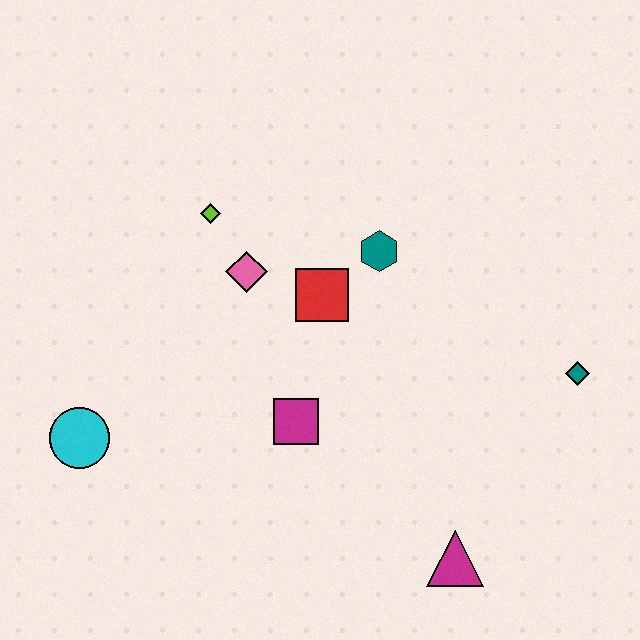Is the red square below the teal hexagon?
Yes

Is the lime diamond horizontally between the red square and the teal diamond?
No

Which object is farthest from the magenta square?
The teal diamond is farthest from the magenta square.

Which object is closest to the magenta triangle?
The magenta square is closest to the magenta triangle.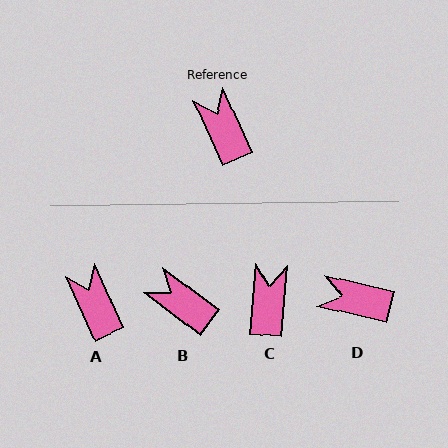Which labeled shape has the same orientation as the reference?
A.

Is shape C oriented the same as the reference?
No, it is off by about 29 degrees.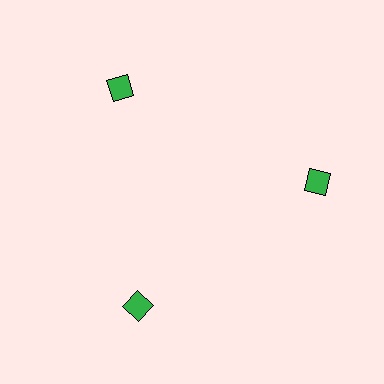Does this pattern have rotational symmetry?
Yes, this pattern has 3-fold rotational symmetry. It looks the same after rotating 120 degrees around the center.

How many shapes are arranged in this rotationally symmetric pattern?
There are 3 shapes, arranged in 3 groups of 1.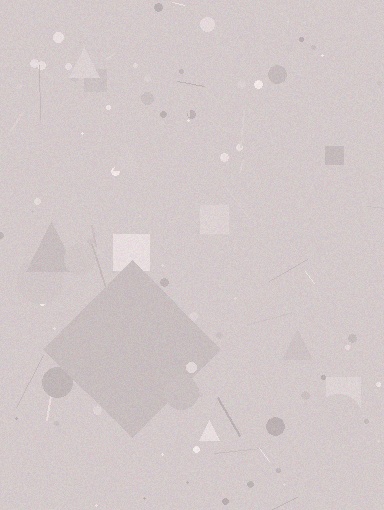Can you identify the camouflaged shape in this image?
The camouflaged shape is a diamond.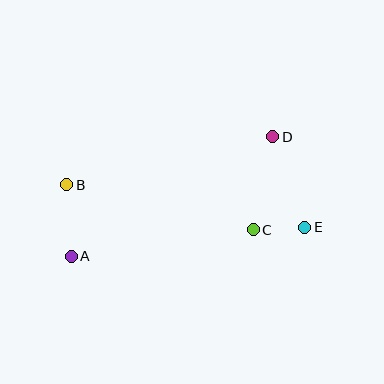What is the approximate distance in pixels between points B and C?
The distance between B and C is approximately 192 pixels.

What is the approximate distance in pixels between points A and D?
The distance between A and D is approximately 234 pixels.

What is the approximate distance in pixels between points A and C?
The distance between A and C is approximately 184 pixels.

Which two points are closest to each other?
Points C and E are closest to each other.